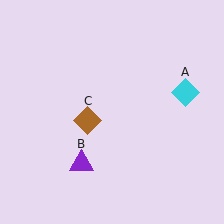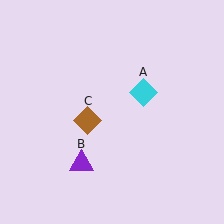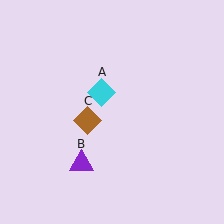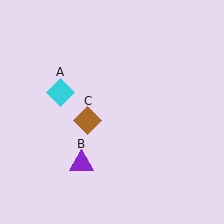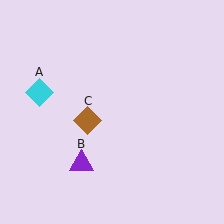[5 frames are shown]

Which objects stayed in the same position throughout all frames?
Purple triangle (object B) and brown diamond (object C) remained stationary.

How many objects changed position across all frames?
1 object changed position: cyan diamond (object A).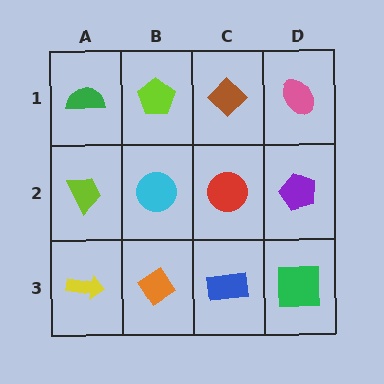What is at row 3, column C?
A blue rectangle.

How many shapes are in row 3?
4 shapes.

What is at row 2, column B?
A cyan circle.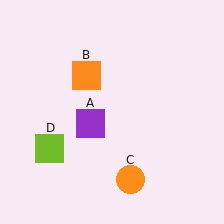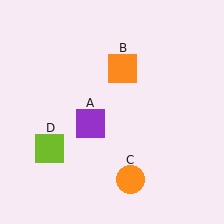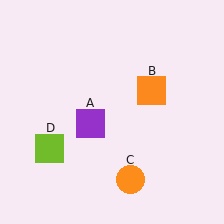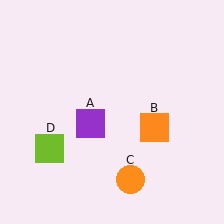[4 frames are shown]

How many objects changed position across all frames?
1 object changed position: orange square (object B).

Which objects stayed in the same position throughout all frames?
Purple square (object A) and orange circle (object C) and lime square (object D) remained stationary.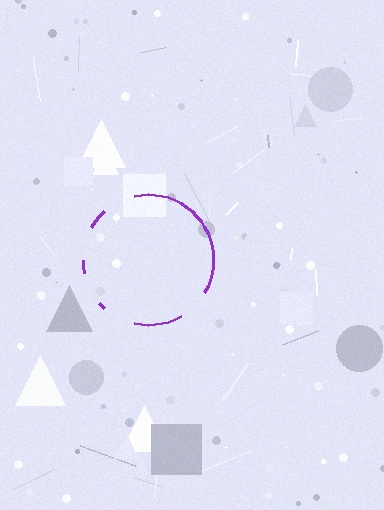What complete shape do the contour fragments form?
The contour fragments form a circle.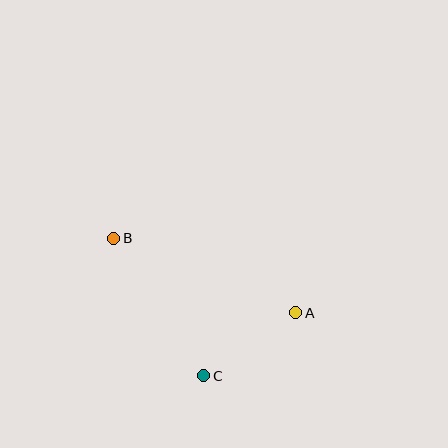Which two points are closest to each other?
Points A and C are closest to each other.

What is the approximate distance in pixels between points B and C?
The distance between B and C is approximately 165 pixels.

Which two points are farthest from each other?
Points A and B are farthest from each other.